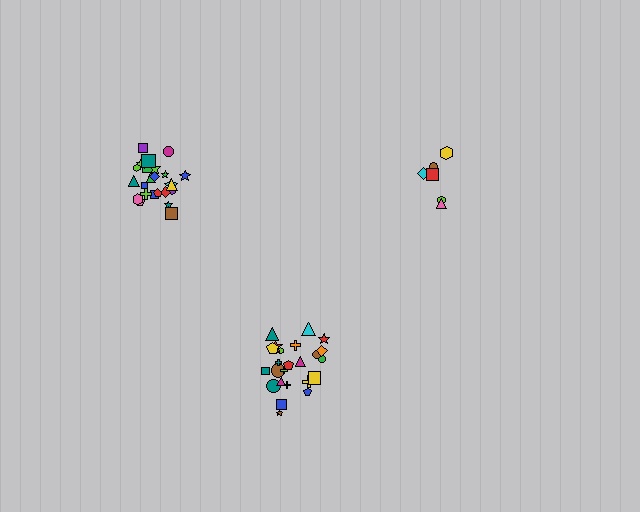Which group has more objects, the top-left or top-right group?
The top-left group.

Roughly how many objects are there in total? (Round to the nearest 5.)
Roughly 55 objects in total.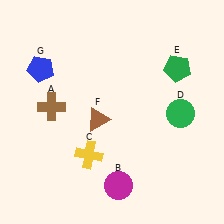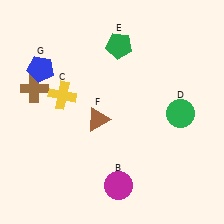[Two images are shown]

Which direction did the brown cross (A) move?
The brown cross (A) moved up.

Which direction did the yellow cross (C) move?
The yellow cross (C) moved up.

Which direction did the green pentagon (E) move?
The green pentagon (E) moved left.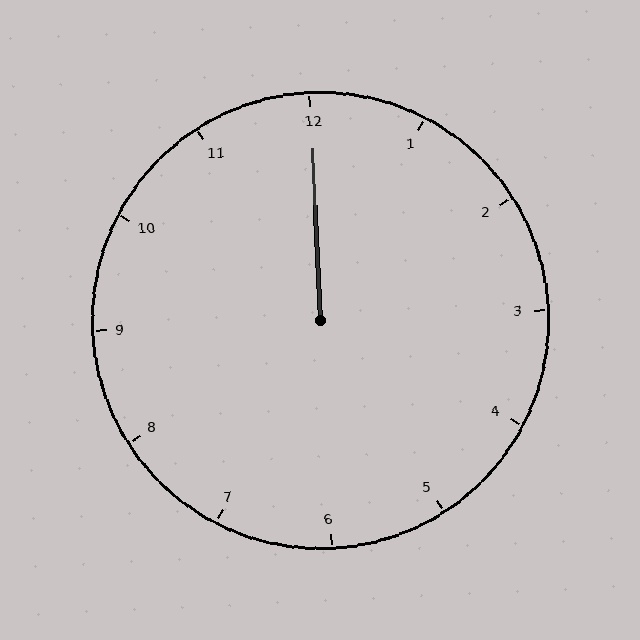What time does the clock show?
12:00.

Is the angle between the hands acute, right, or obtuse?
It is acute.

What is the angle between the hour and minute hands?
Approximately 0 degrees.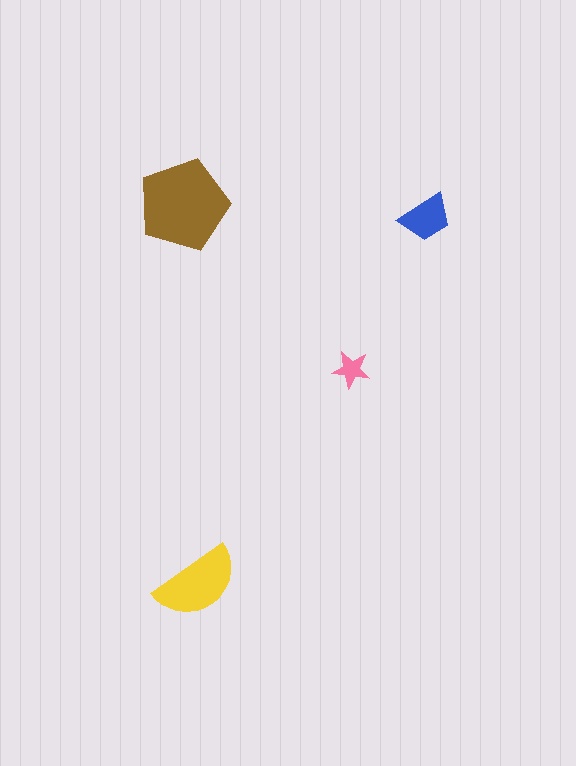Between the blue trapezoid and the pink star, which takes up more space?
The blue trapezoid.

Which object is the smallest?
The pink star.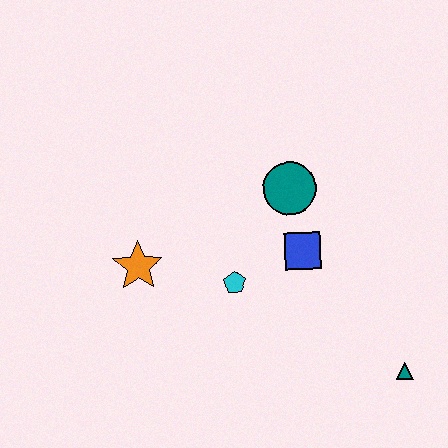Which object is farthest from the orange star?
The teal triangle is farthest from the orange star.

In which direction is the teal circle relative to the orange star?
The teal circle is to the right of the orange star.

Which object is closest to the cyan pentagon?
The blue square is closest to the cyan pentagon.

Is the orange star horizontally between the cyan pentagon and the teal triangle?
No